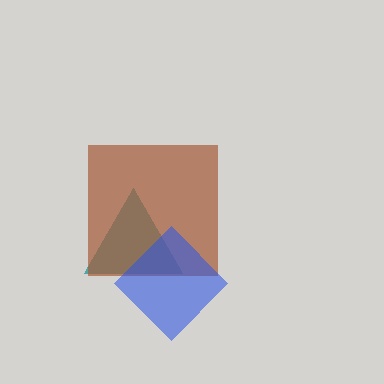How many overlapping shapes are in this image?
There are 3 overlapping shapes in the image.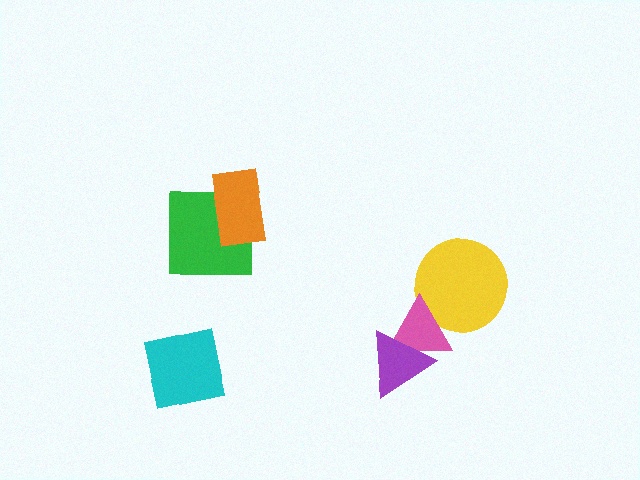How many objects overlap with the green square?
1 object overlaps with the green square.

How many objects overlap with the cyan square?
0 objects overlap with the cyan square.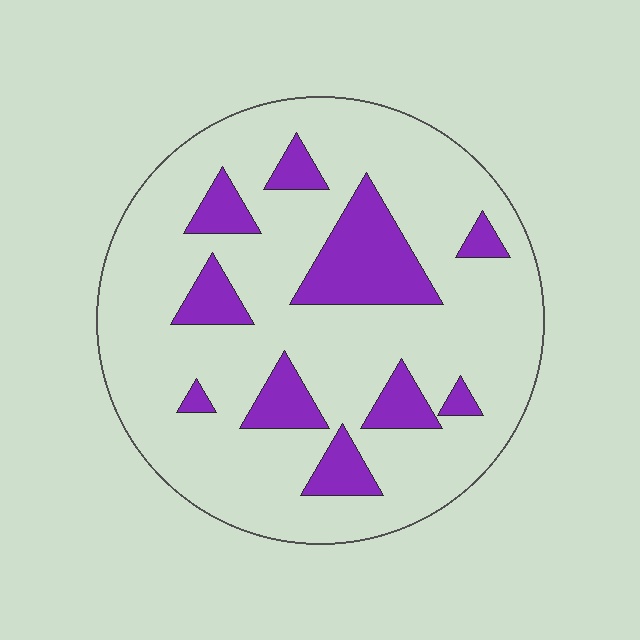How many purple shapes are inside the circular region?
10.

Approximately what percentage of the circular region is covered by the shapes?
Approximately 20%.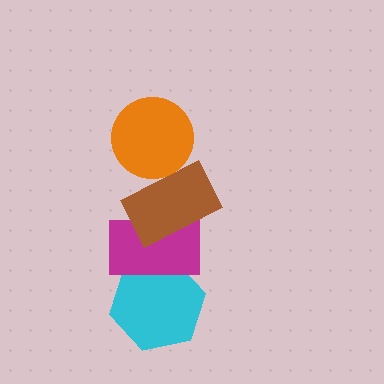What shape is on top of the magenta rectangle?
The brown rectangle is on top of the magenta rectangle.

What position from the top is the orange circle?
The orange circle is 1st from the top.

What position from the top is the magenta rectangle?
The magenta rectangle is 3rd from the top.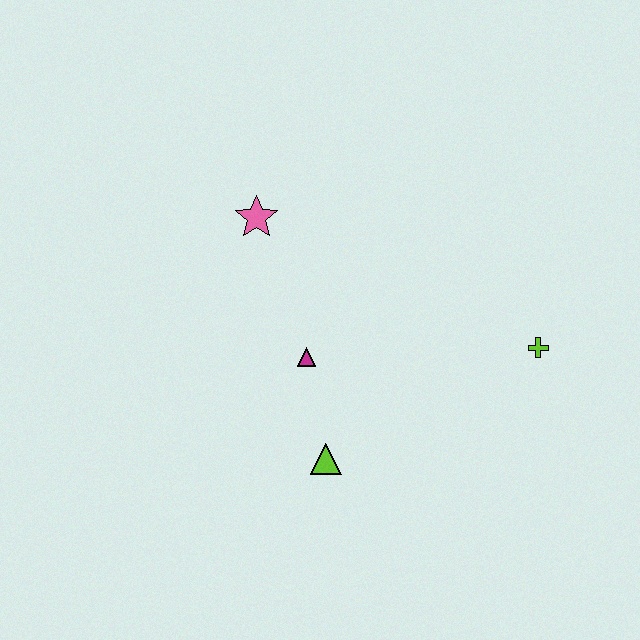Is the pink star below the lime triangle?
No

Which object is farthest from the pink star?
The lime cross is farthest from the pink star.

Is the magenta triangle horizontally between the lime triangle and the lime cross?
No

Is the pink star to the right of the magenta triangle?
No